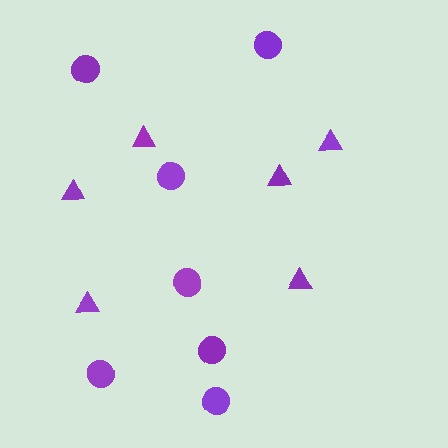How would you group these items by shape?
There are 2 groups: one group of triangles (6) and one group of circles (7).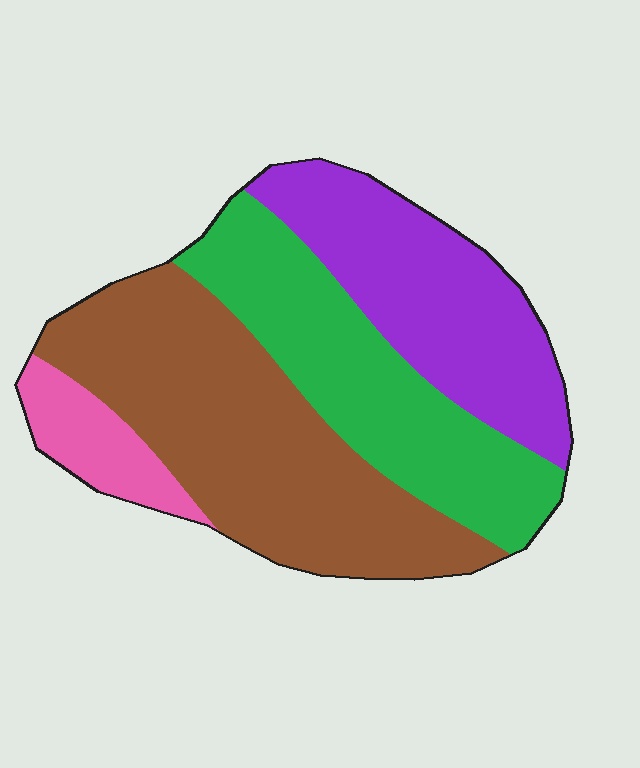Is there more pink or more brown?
Brown.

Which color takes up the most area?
Brown, at roughly 40%.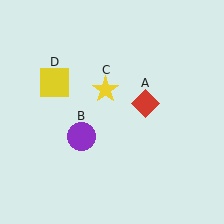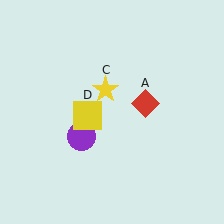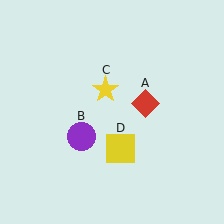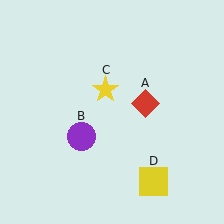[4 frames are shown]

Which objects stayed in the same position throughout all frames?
Red diamond (object A) and purple circle (object B) and yellow star (object C) remained stationary.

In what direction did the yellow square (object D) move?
The yellow square (object D) moved down and to the right.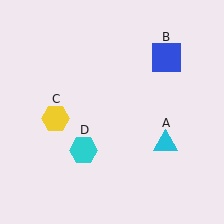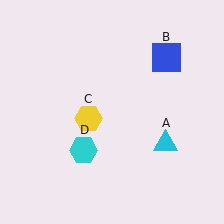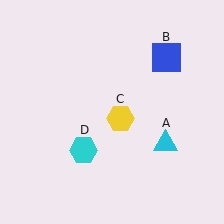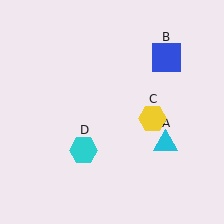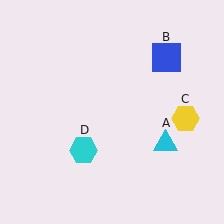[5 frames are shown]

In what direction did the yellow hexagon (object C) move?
The yellow hexagon (object C) moved right.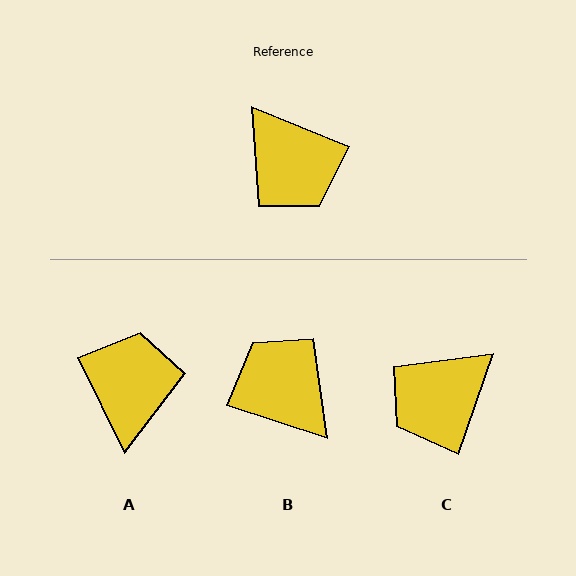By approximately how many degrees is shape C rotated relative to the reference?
Approximately 87 degrees clockwise.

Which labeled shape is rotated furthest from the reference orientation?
B, about 176 degrees away.